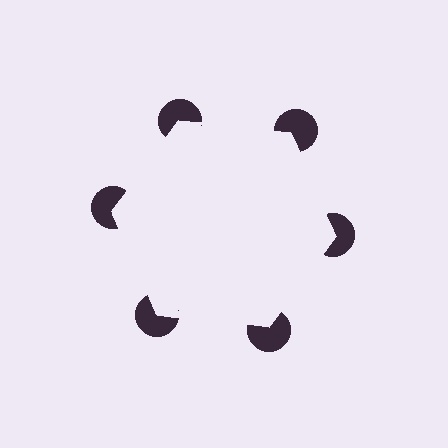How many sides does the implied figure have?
6 sides.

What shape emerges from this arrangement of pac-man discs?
An illusory hexagon — its edges are inferred from the aligned wedge cuts in the pac-man discs, not physically drawn.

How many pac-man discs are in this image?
There are 6 — one at each vertex of the illusory hexagon.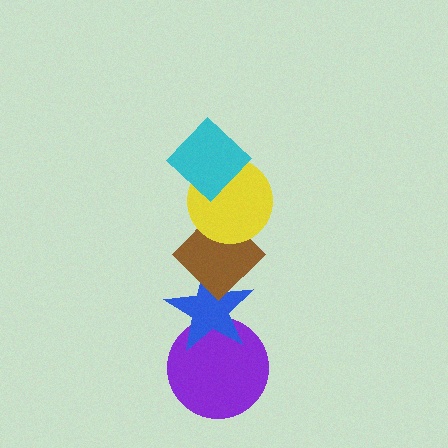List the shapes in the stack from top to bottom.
From top to bottom: the cyan diamond, the yellow circle, the brown diamond, the blue star, the purple circle.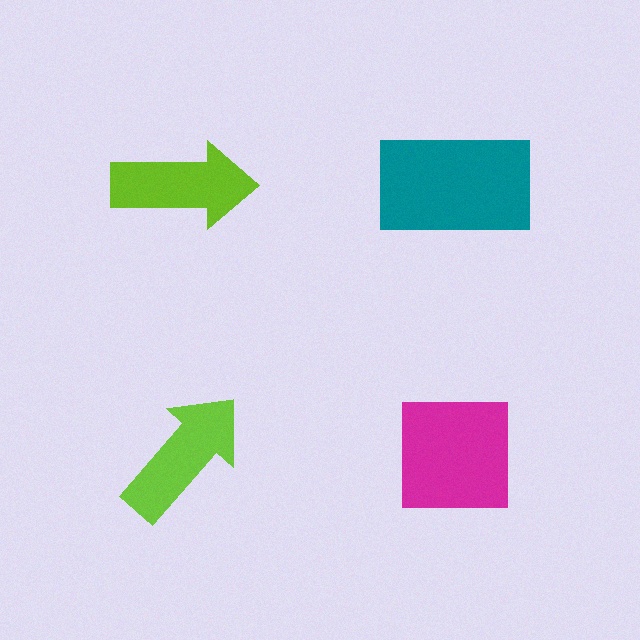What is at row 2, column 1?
A lime arrow.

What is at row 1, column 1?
A lime arrow.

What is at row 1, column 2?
A teal rectangle.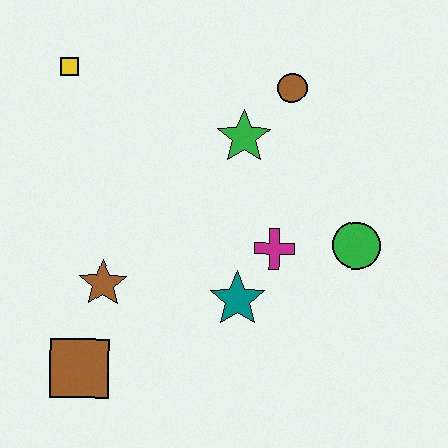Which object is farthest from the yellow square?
The green circle is farthest from the yellow square.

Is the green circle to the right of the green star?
Yes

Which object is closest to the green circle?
The magenta cross is closest to the green circle.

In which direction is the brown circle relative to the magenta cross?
The brown circle is above the magenta cross.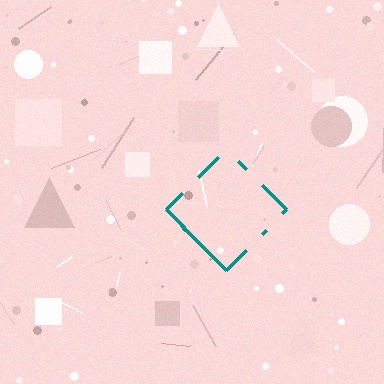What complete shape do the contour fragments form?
The contour fragments form a diamond.